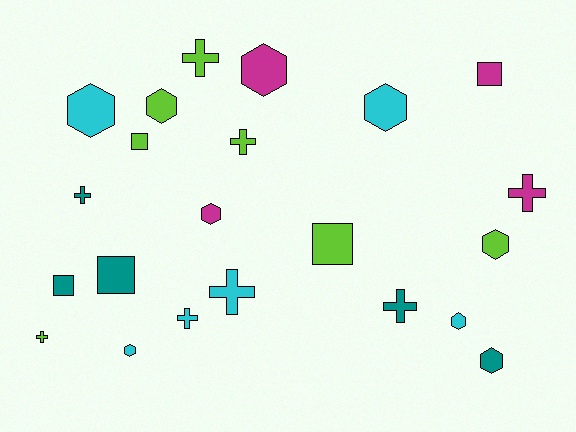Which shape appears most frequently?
Hexagon, with 9 objects.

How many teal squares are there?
There are 2 teal squares.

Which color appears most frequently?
Lime, with 7 objects.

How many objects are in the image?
There are 22 objects.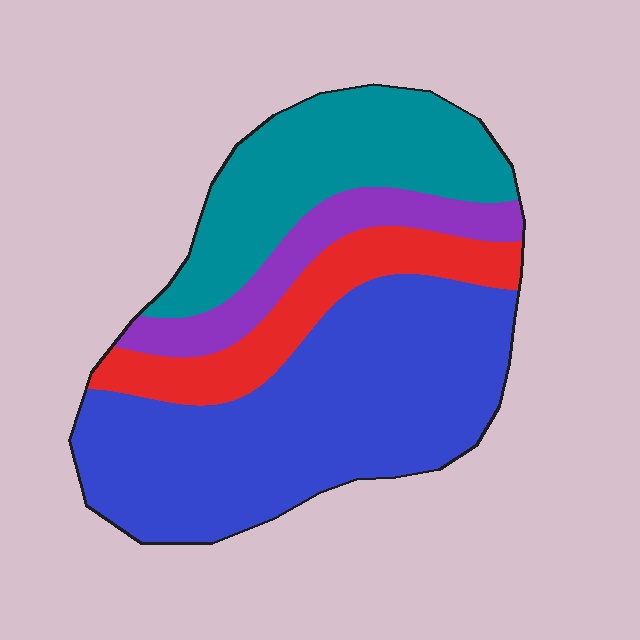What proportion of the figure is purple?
Purple covers 12% of the figure.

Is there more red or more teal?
Teal.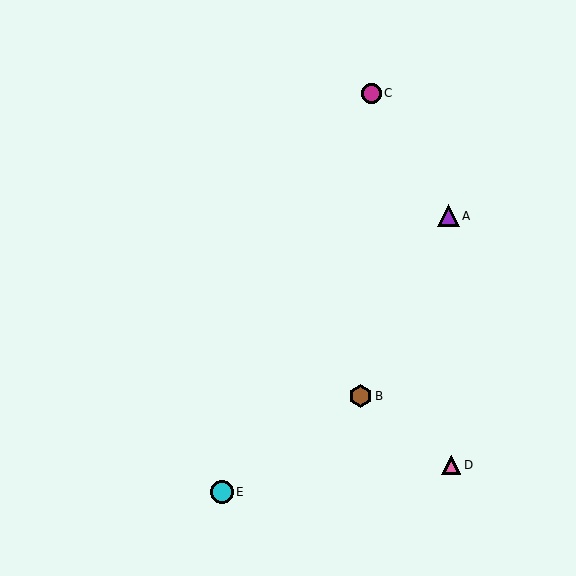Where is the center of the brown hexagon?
The center of the brown hexagon is at (360, 396).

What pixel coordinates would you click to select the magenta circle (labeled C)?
Click at (371, 94) to select the magenta circle C.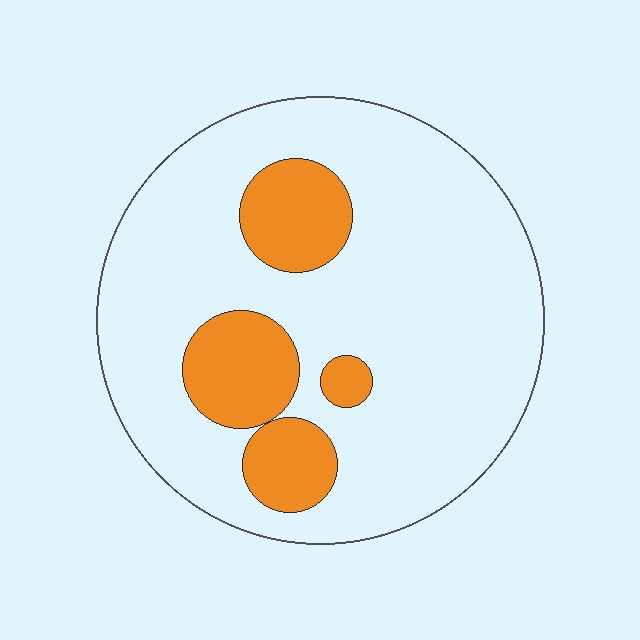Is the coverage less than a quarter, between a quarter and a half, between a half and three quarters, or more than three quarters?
Less than a quarter.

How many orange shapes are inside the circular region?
4.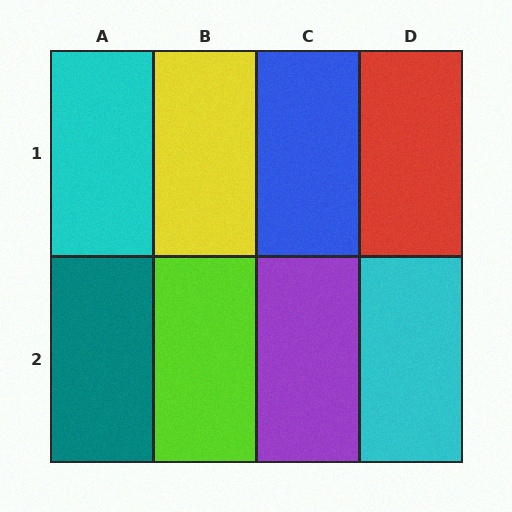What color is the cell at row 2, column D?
Cyan.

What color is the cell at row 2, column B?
Lime.